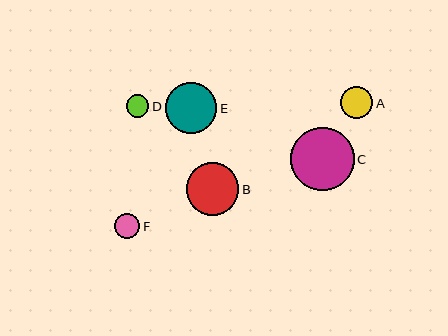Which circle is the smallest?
Circle D is the smallest with a size of approximately 22 pixels.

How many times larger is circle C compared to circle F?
Circle C is approximately 2.5 times the size of circle F.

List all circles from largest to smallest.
From largest to smallest: C, B, E, A, F, D.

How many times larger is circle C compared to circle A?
Circle C is approximately 2.0 times the size of circle A.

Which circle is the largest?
Circle C is the largest with a size of approximately 63 pixels.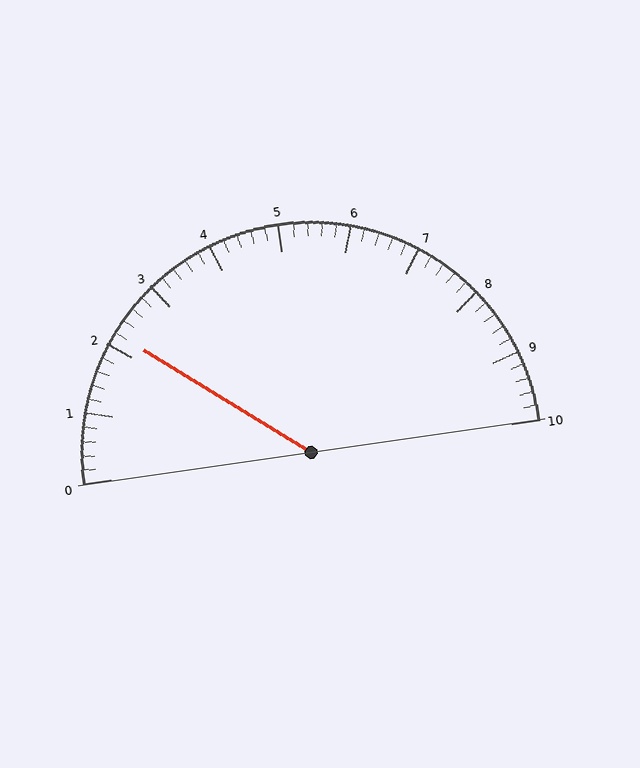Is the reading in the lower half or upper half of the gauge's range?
The reading is in the lower half of the range (0 to 10).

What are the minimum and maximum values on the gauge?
The gauge ranges from 0 to 10.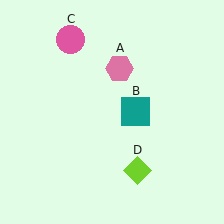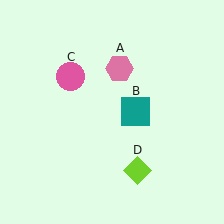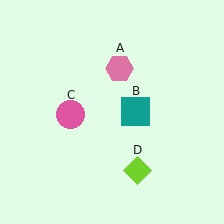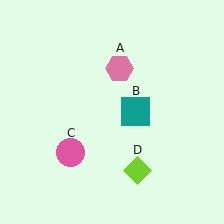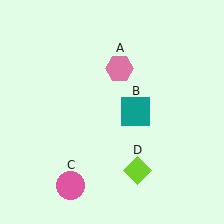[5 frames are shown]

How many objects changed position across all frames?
1 object changed position: pink circle (object C).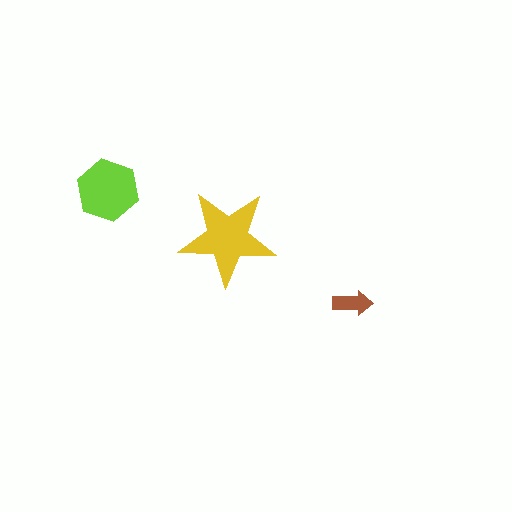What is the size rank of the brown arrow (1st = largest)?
3rd.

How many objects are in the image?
There are 3 objects in the image.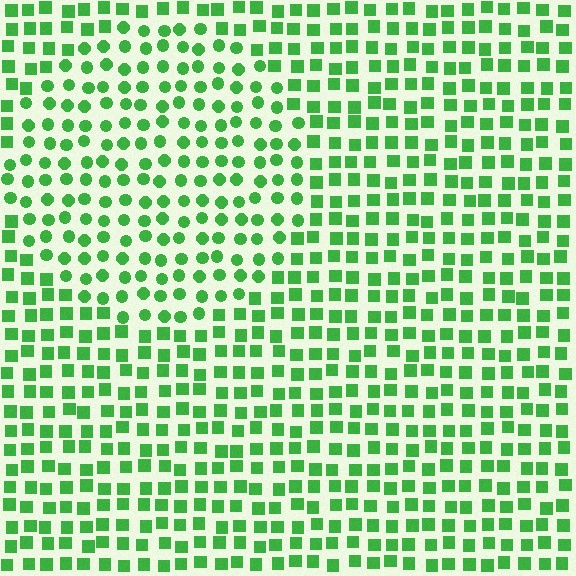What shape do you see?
I see a circle.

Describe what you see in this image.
The image is filled with small green elements arranged in a uniform grid. A circle-shaped region contains circles, while the surrounding area contains squares. The boundary is defined purely by the change in element shape.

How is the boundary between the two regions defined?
The boundary is defined by a change in element shape: circles inside vs. squares outside. All elements share the same color and spacing.